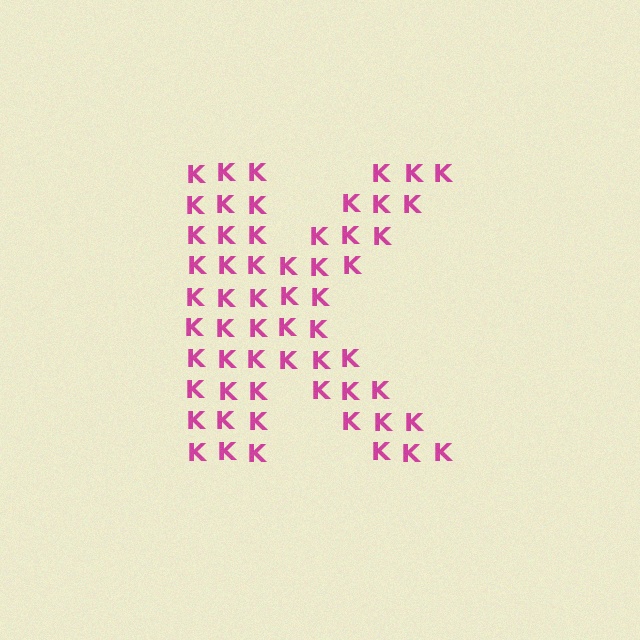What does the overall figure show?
The overall figure shows the letter K.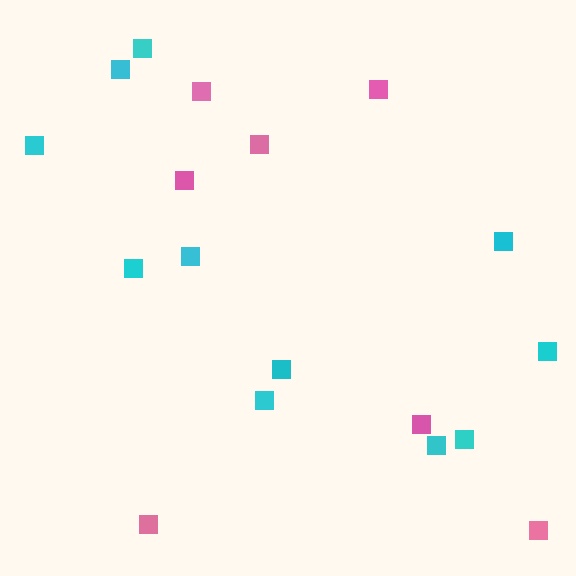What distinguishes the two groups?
There are 2 groups: one group of pink squares (7) and one group of cyan squares (11).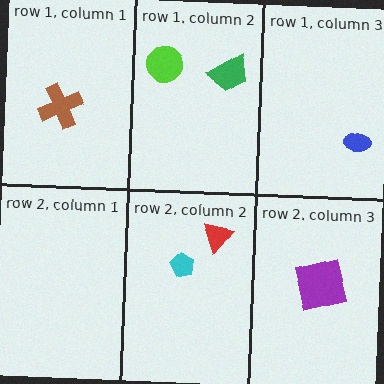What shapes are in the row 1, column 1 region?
The brown cross.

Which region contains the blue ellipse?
The row 1, column 3 region.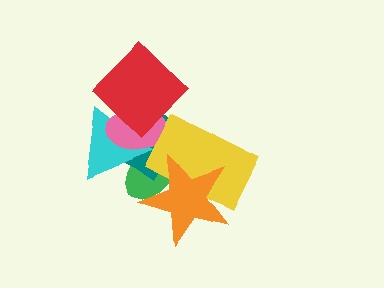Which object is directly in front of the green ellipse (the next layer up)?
The teal rectangle is directly in front of the green ellipse.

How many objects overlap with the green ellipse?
5 objects overlap with the green ellipse.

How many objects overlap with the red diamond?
3 objects overlap with the red diamond.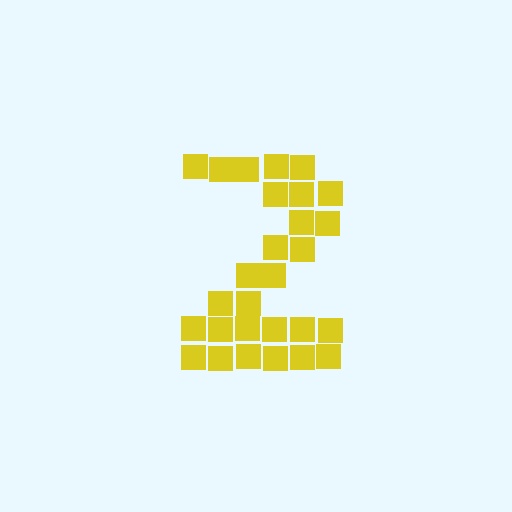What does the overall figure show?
The overall figure shows the digit 2.